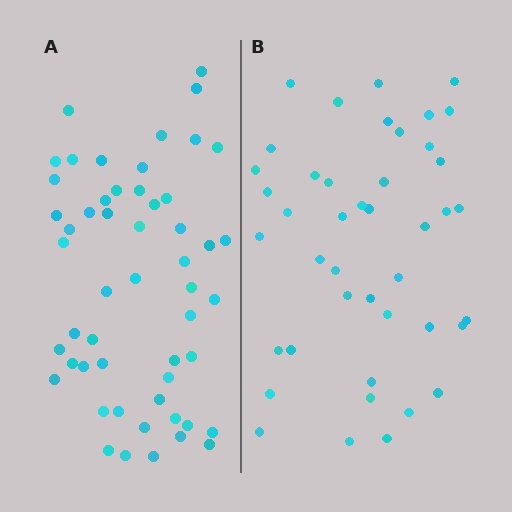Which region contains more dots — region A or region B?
Region A (the left region) has more dots.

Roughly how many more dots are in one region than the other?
Region A has roughly 10 or so more dots than region B.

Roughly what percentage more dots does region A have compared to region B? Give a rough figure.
About 25% more.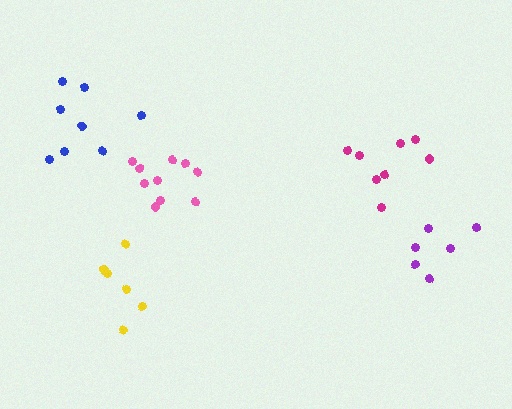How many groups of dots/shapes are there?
There are 5 groups.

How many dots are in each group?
Group 1: 8 dots, Group 2: 8 dots, Group 3: 6 dots, Group 4: 6 dots, Group 5: 10 dots (38 total).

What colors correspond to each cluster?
The clusters are colored: magenta, blue, yellow, purple, pink.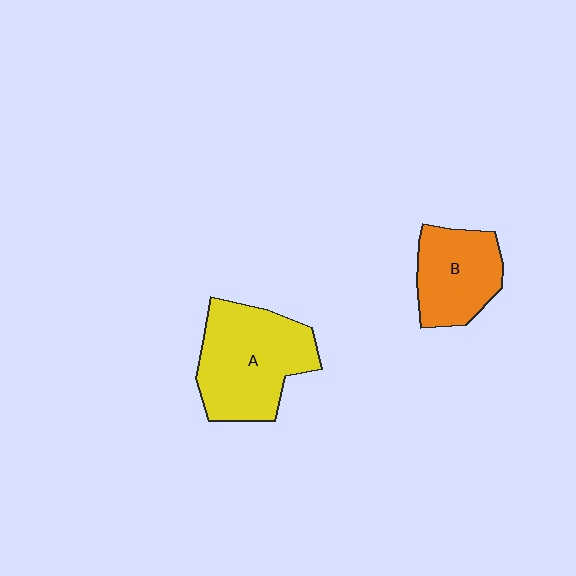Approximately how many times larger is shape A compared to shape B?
Approximately 1.5 times.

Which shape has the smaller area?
Shape B (orange).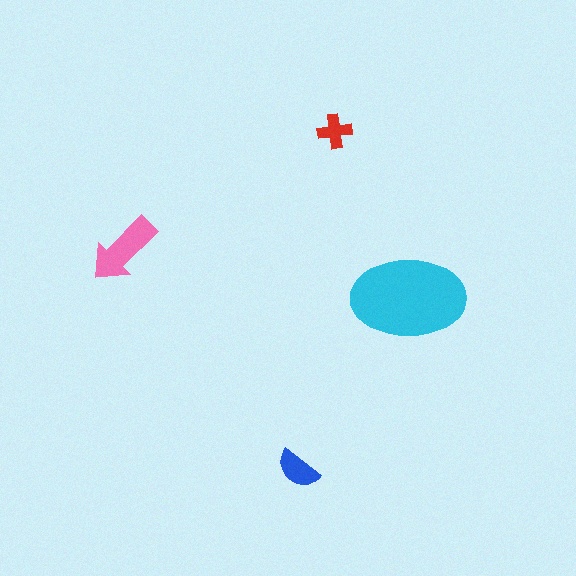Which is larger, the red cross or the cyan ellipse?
The cyan ellipse.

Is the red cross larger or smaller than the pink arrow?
Smaller.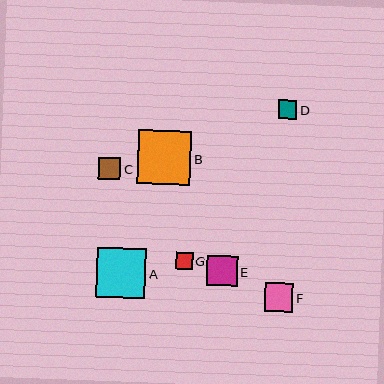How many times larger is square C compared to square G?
Square C is approximately 1.3 times the size of square G.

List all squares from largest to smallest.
From largest to smallest: B, A, E, F, C, D, G.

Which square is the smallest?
Square G is the smallest with a size of approximately 17 pixels.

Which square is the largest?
Square B is the largest with a size of approximately 53 pixels.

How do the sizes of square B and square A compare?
Square B and square A are approximately the same size.